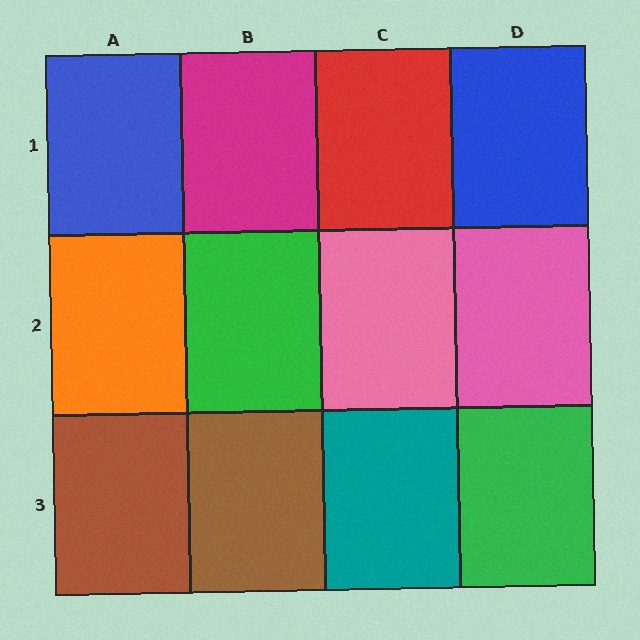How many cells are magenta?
1 cell is magenta.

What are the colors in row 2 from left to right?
Orange, green, pink, pink.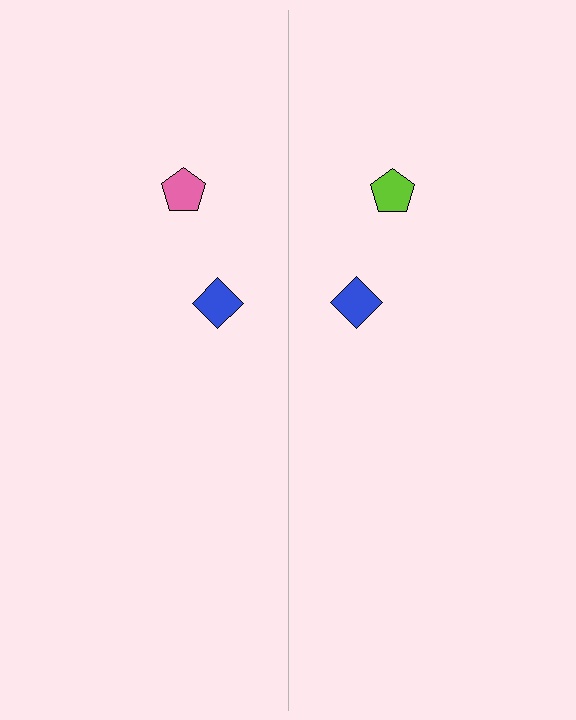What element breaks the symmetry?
The lime pentagon on the right side breaks the symmetry — its mirror counterpart is pink.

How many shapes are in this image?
There are 4 shapes in this image.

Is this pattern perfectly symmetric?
No, the pattern is not perfectly symmetric. The lime pentagon on the right side breaks the symmetry — its mirror counterpart is pink.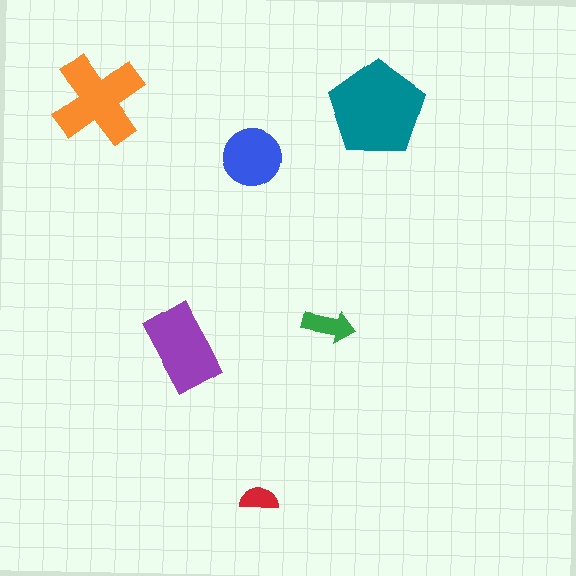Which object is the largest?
The teal pentagon.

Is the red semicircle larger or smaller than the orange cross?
Smaller.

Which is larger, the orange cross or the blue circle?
The orange cross.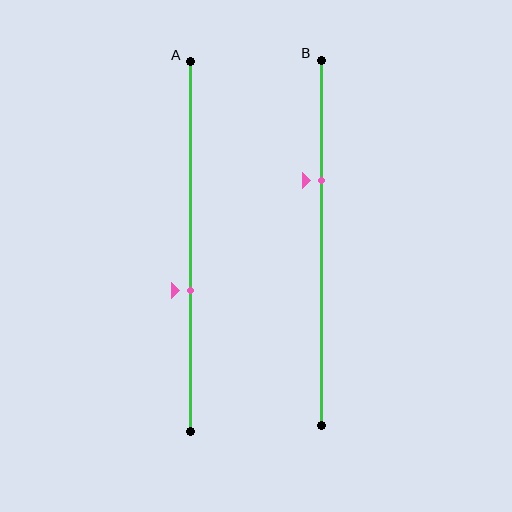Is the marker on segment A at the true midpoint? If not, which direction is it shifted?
No, the marker on segment A is shifted downward by about 12% of the segment length.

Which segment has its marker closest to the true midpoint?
Segment A has its marker closest to the true midpoint.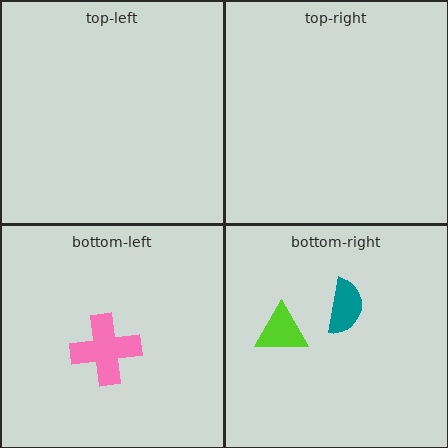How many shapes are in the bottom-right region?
2.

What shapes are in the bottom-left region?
The pink cross.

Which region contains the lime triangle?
The bottom-right region.